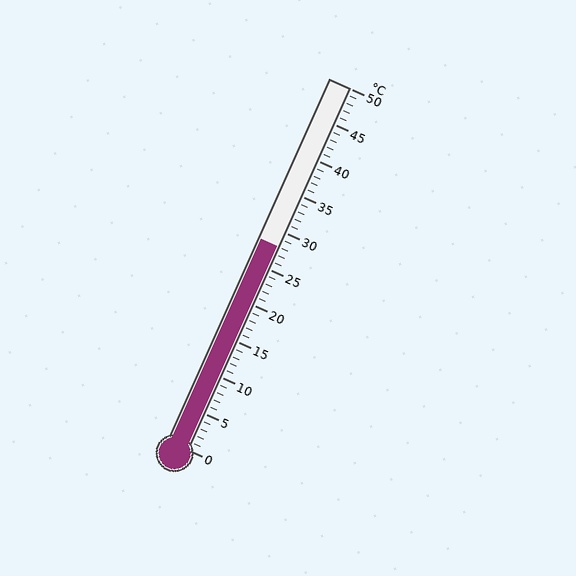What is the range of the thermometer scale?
The thermometer scale ranges from 0°C to 50°C.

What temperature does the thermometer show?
The thermometer shows approximately 28°C.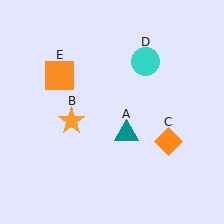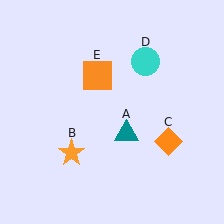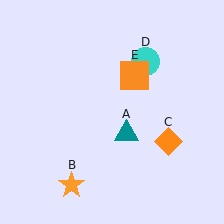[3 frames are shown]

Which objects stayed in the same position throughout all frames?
Teal triangle (object A) and orange diamond (object C) and cyan circle (object D) remained stationary.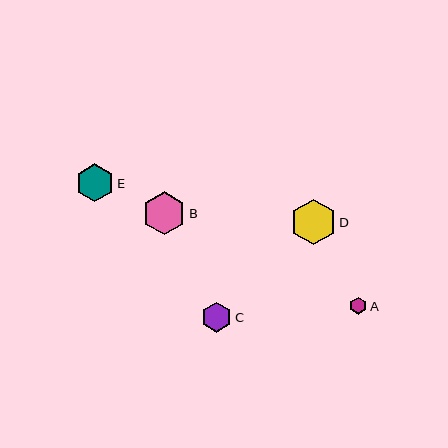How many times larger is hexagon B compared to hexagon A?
Hexagon B is approximately 2.5 times the size of hexagon A.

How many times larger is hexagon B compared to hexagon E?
Hexagon B is approximately 1.1 times the size of hexagon E.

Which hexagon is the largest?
Hexagon D is the largest with a size of approximately 46 pixels.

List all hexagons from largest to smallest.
From largest to smallest: D, B, E, C, A.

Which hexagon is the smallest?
Hexagon A is the smallest with a size of approximately 17 pixels.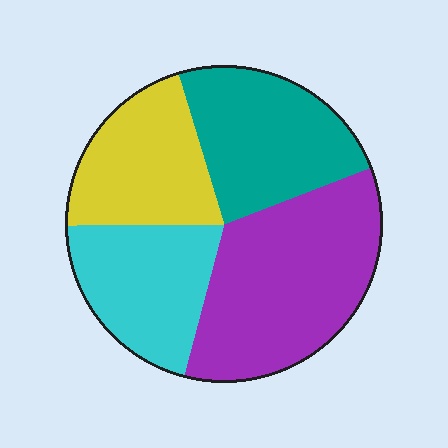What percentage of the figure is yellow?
Yellow covers around 20% of the figure.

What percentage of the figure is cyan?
Cyan takes up less than a quarter of the figure.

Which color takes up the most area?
Purple, at roughly 35%.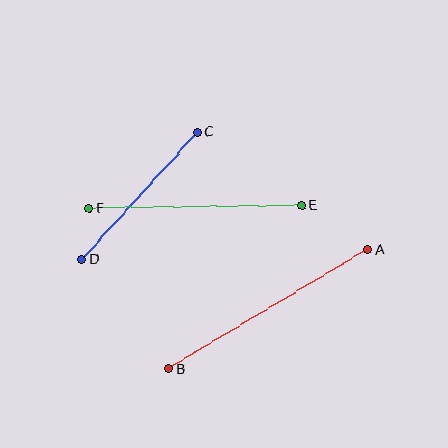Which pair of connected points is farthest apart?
Points A and B are farthest apart.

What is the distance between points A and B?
The distance is approximately 232 pixels.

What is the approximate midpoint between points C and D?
The midpoint is at approximately (139, 196) pixels.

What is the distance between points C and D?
The distance is approximately 172 pixels.